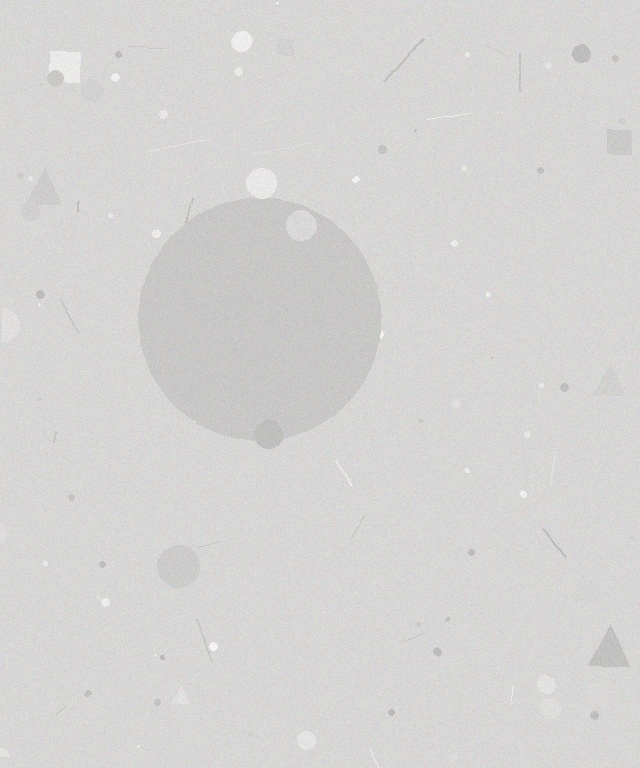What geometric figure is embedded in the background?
A circle is embedded in the background.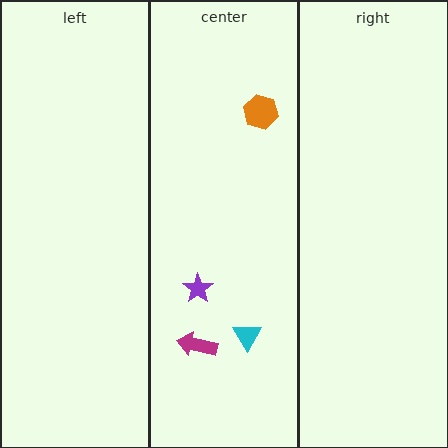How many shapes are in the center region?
4.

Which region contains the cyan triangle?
The center region.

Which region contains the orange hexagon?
The center region.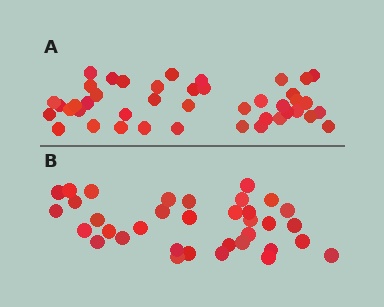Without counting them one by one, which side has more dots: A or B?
Region A (the top region) has more dots.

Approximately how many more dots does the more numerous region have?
Region A has roughly 8 or so more dots than region B.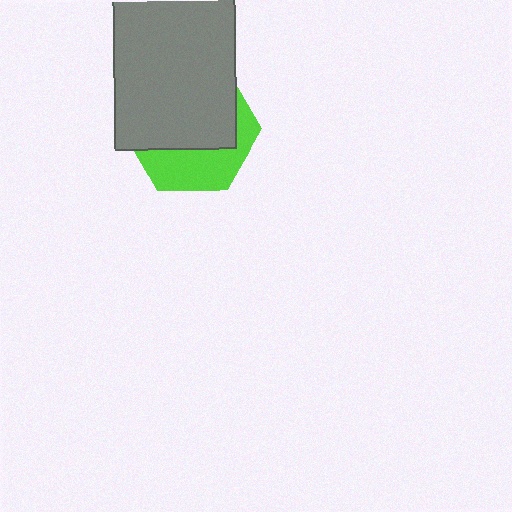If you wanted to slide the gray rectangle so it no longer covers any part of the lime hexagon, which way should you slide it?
Slide it up — that is the most direct way to separate the two shapes.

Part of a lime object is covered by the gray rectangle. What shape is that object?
It is a hexagon.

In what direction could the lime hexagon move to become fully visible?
The lime hexagon could move down. That would shift it out from behind the gray rectangle entirely.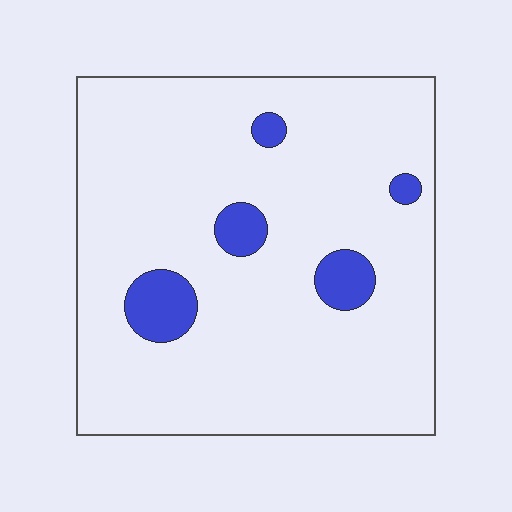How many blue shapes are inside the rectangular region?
5.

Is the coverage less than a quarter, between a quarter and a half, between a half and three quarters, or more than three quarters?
Less than a quarter.